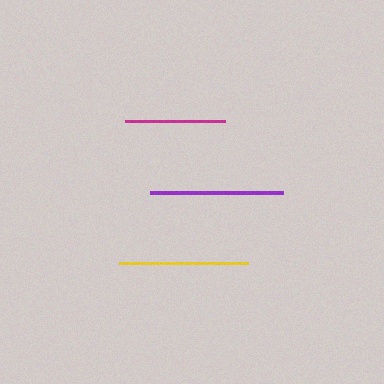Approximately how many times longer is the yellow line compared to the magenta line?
The yellow line is approximately 1.3 times the length of the magenta line.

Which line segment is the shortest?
The magenta line is the shortest at approximately 99 pixels.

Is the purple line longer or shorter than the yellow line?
The purple line is longer than the yellow line.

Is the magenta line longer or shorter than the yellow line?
The yellow line is longer than the magenta line.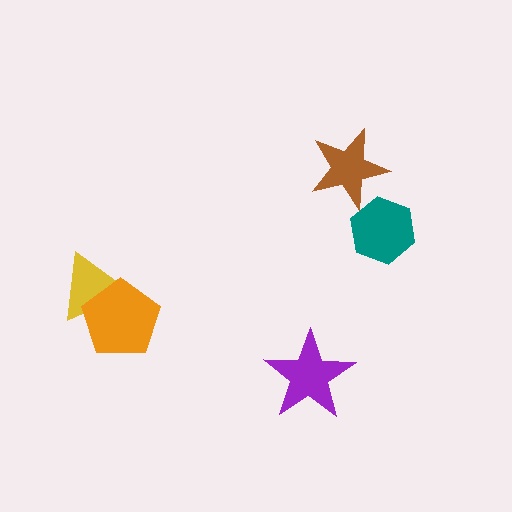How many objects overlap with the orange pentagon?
1 object overlaps with the orange pentagon.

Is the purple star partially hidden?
No, no other shape covers it.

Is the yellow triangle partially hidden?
Yes, it is partially covered by another shape.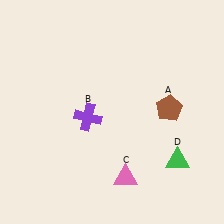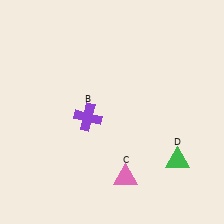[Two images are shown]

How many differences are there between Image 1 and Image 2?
There is 1 difference between the two images.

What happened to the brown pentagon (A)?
The brown pentagon (A) was removed in Image 2. It was in the top-right area of Image 1.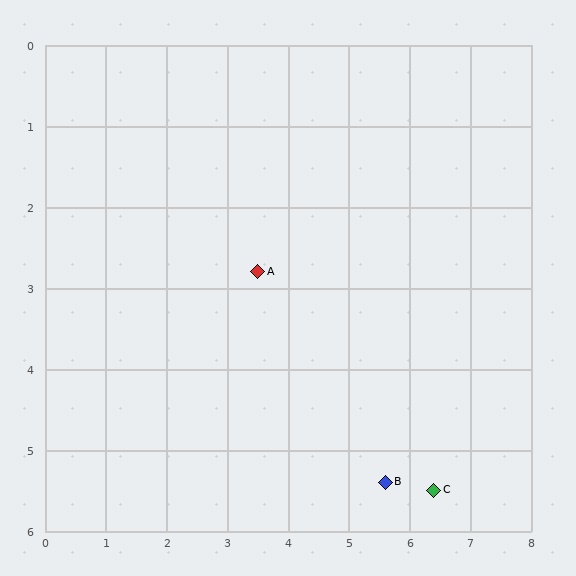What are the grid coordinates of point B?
Point B is at approximately (5.6, 5.4).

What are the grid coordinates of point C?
Point C is at approximately (6.4, 5.5).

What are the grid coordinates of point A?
Point A is at approximately (3.5, 2.8).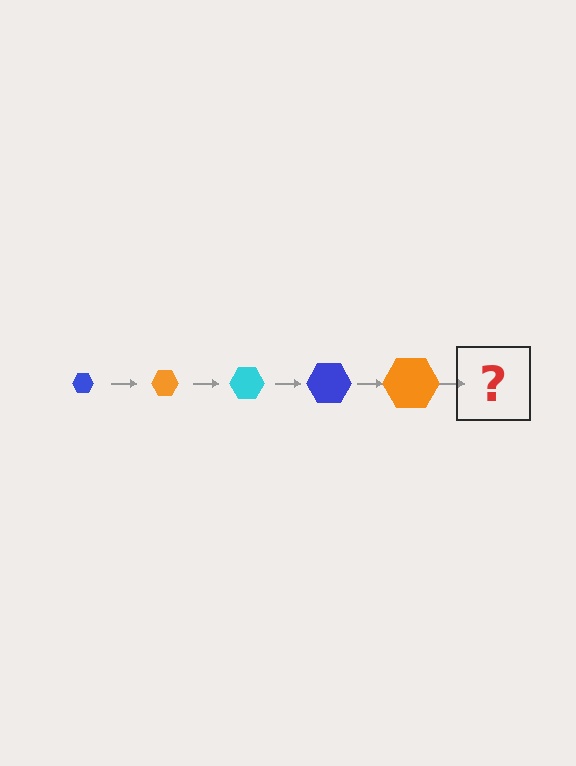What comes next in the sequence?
The next element should be a cyan hexagon, larger than the previous one.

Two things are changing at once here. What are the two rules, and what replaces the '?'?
The two rules are that the hexagon grows larger each step and the color cycles through blue, orange, and cyan. The '?' should be a cyan hexagon, larger than the previous one.